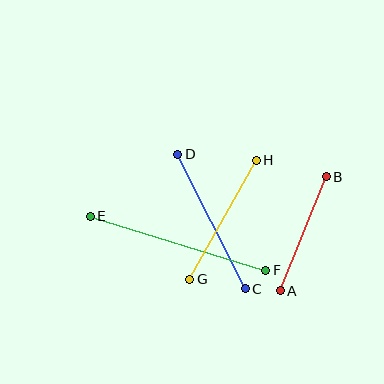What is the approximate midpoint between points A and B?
The midpoint is at approximately (303, 234) pixels.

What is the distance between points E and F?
The distance is approximately 183 pixels.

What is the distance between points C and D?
The distance is approximately 150 pixels.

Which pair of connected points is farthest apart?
Points E and F are farthest apart.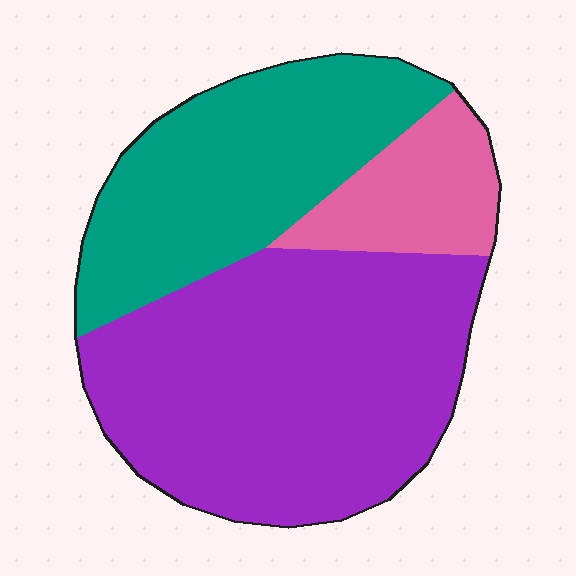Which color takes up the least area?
Pink, at roughly 15%.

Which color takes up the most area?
Purple, at roughly 55%.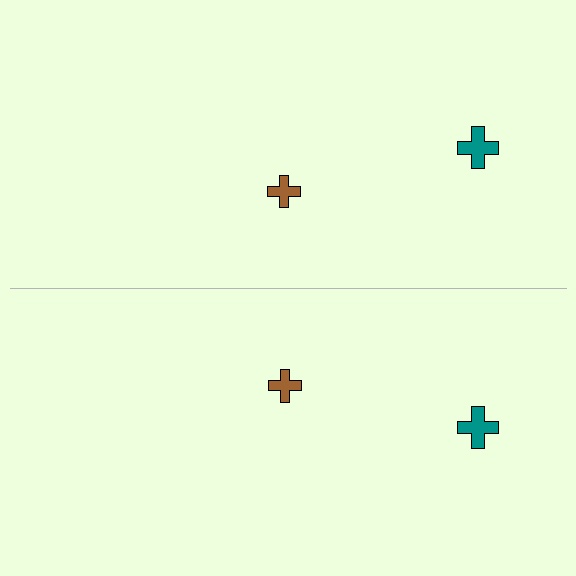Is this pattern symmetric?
Yes, this pattern has bilateral (reflection) symmetry.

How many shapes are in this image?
There are 4 shapes in this image.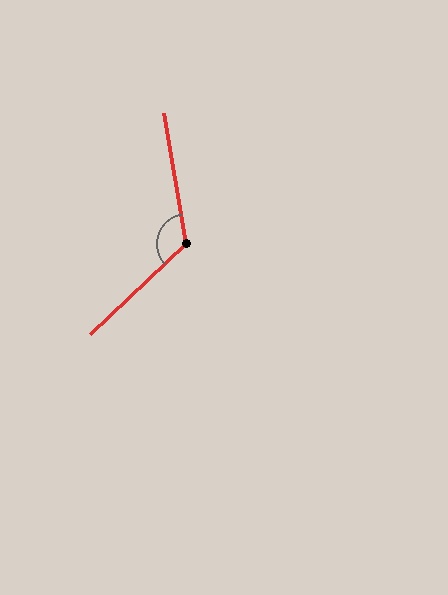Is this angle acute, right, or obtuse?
It is obtuse.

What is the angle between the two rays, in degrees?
Approximately 123 degrees.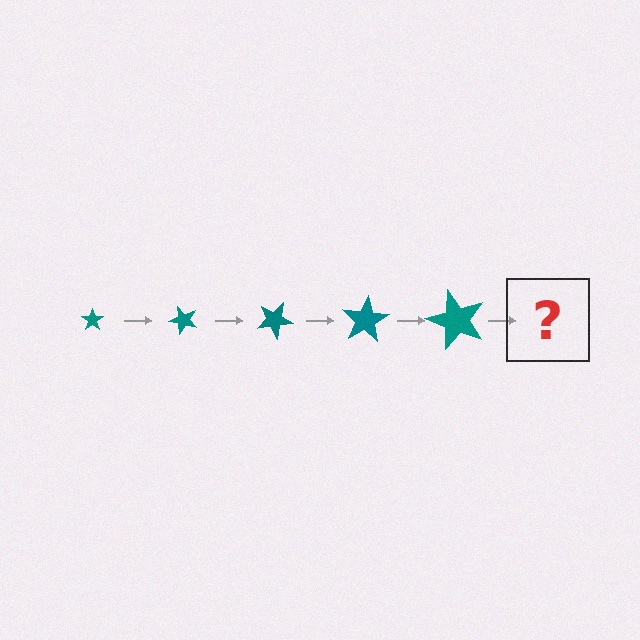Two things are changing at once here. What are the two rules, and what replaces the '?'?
The two rules are that the star grows larger each step and it rotates 50 degrees each step. The '?' should be a star, larger than the previous one and rotated 250 degrees from the start.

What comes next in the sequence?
The next element should be a star, larger than the previous one and rotated 250 degrees from the start.